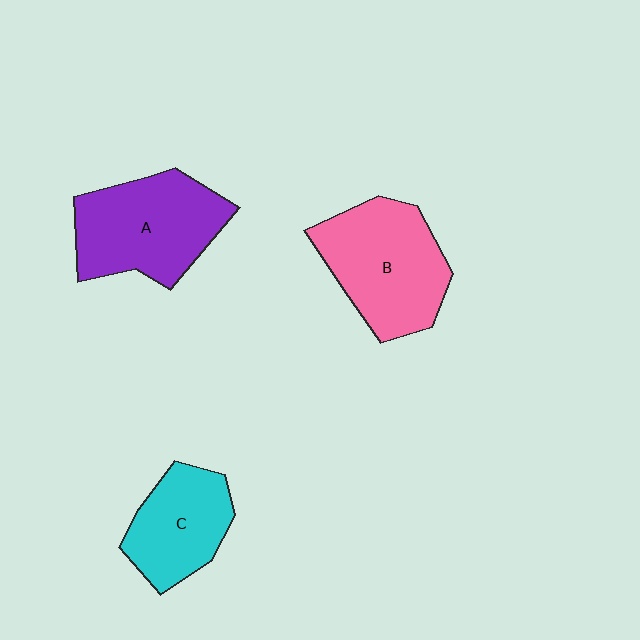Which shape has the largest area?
Shape B (pink).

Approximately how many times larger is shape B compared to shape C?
Approximately 1.4 times.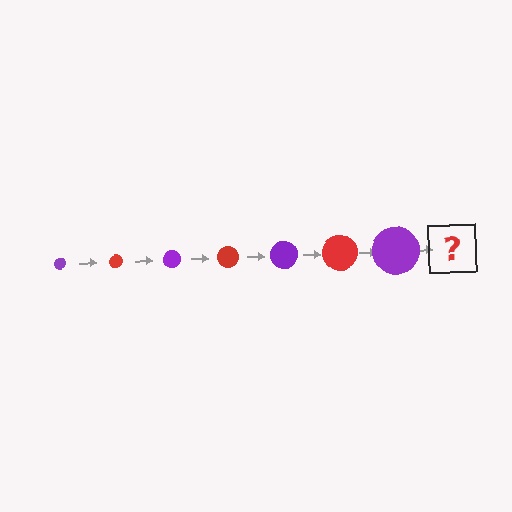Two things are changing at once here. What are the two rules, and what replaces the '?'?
The two rules are that the circle grows larger each step and the color cycles through purple and red. The '?' should be a red circle, larger than the previous one.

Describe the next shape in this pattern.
It should be a red circle, larger than the previous one.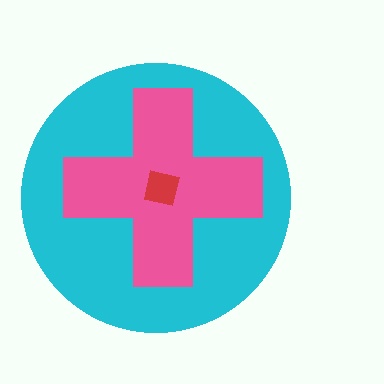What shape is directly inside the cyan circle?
The pink cross.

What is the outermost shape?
The cyan circle.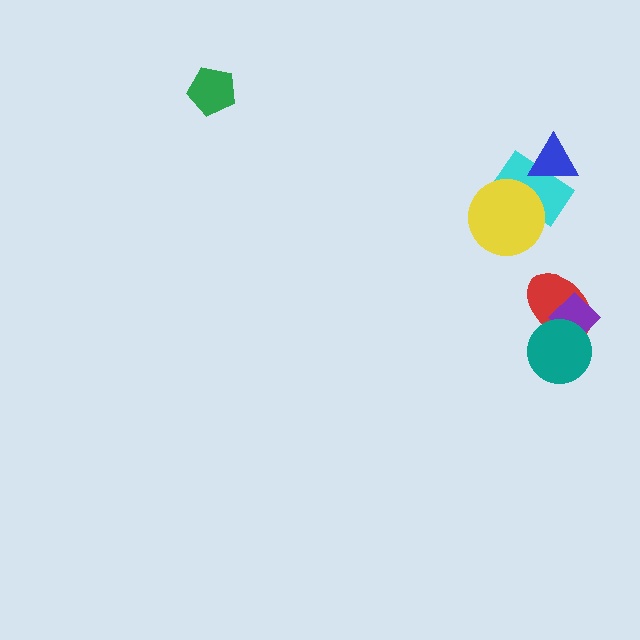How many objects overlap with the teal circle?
2 objects overlap with the teal circle.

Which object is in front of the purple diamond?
The teal circle is in front of the purple diamond.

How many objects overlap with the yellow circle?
1 object overlaps with the yellow circle.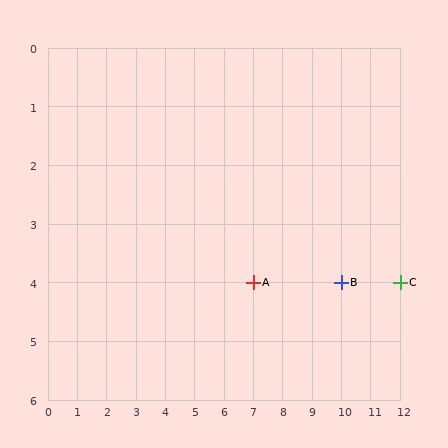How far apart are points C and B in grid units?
Points C and B are 2 columns apart.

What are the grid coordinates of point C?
Point C is at grid coordinates (12, 4).